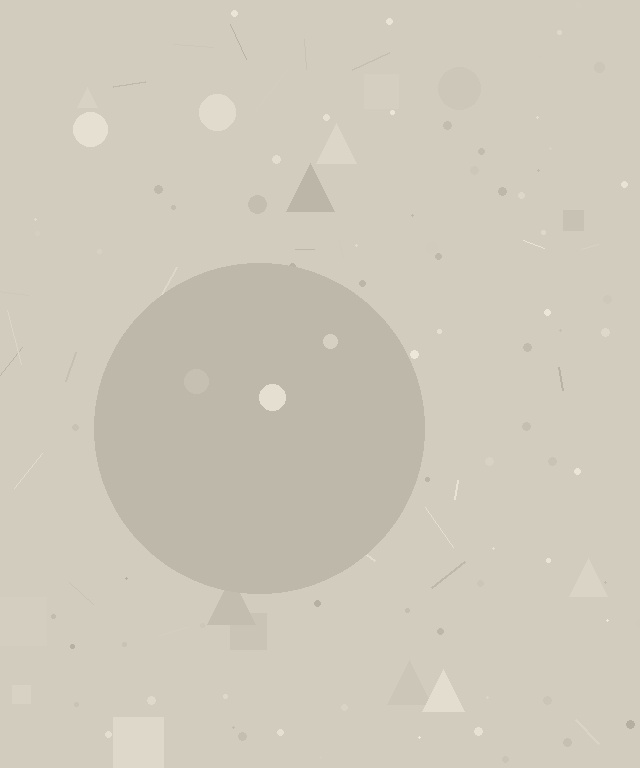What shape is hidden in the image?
A circle is hidden in the image.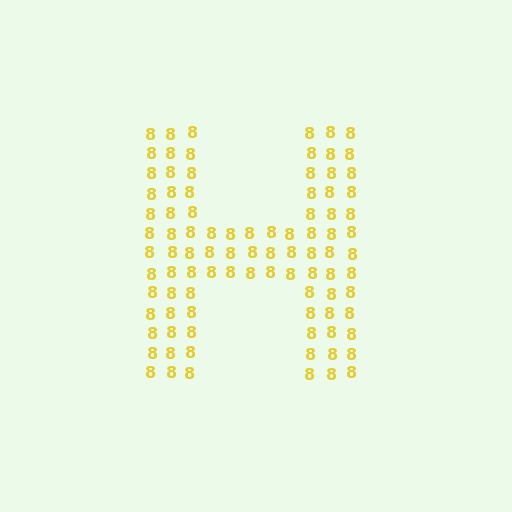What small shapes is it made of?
It is made of small digit 8's.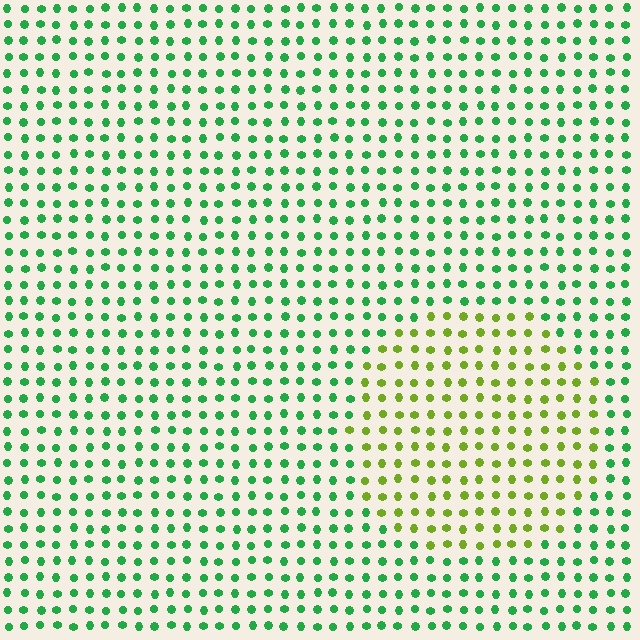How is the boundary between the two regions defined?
The boundary is defined purely by a slight shift in hue (about 51 degrees). Spacing, size, and orientation are identical on both sides.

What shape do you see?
I see a circle.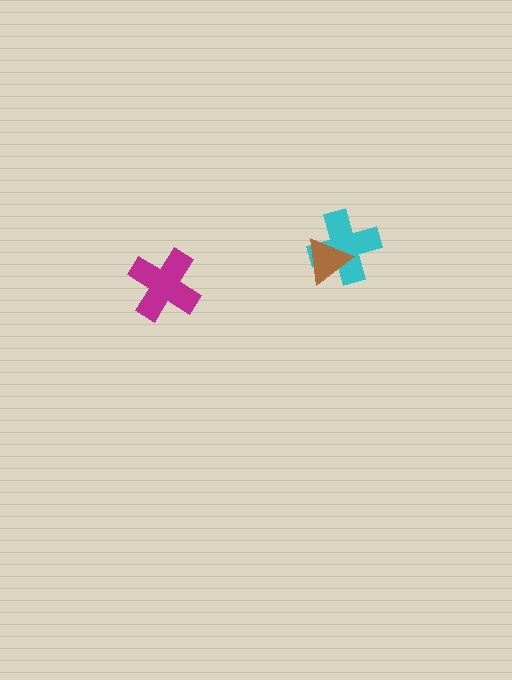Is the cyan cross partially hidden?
Yes, it is partially covered by another shape.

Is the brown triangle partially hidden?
No, no other shape covers it.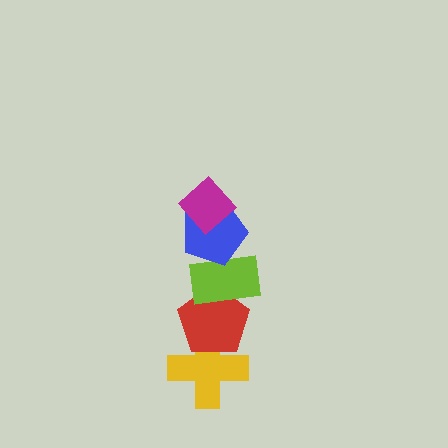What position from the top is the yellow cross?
The yellow cross is 5th from the top.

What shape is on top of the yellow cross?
The red pentagon is on top of the yellow cross.